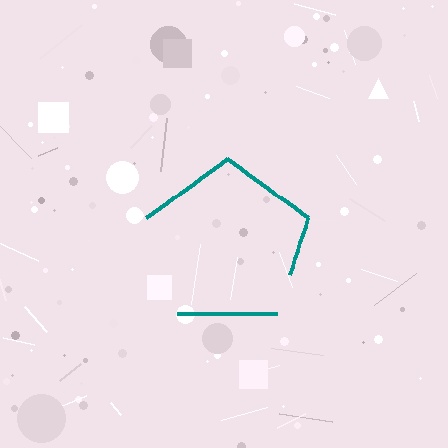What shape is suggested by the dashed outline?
The dashed outline suggests a pentagon.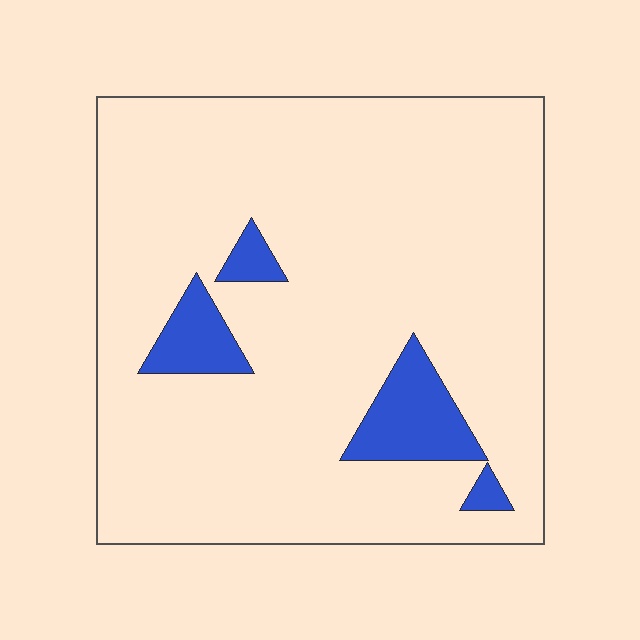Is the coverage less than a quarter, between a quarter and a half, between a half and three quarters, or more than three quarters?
Less than a quarter.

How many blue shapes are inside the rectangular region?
4.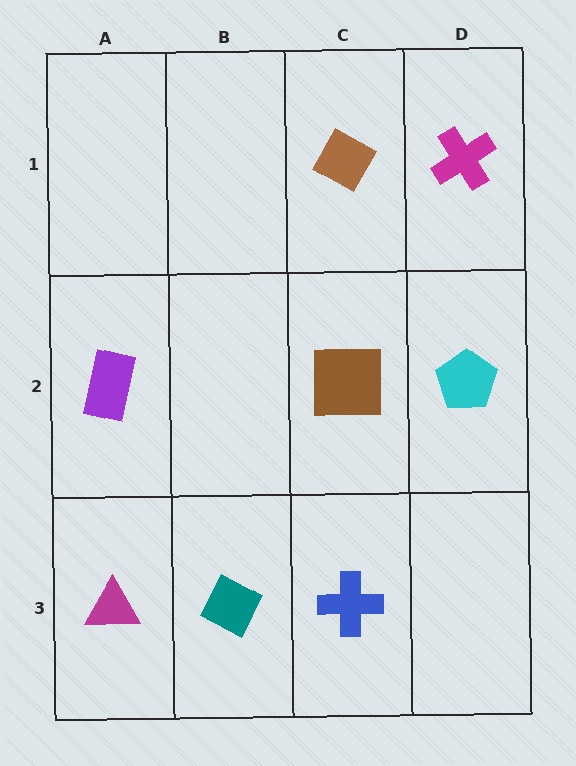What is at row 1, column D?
A magenta cross.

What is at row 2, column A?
A purple rectangle.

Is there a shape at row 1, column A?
No, that cell is empty.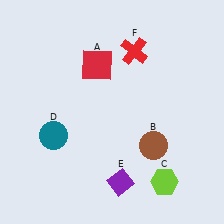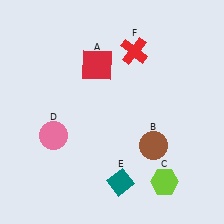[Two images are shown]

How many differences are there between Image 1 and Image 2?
There are 2 differences between the two images.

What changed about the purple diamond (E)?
In Image 1, E is purple. In Image 2, it changed to teal.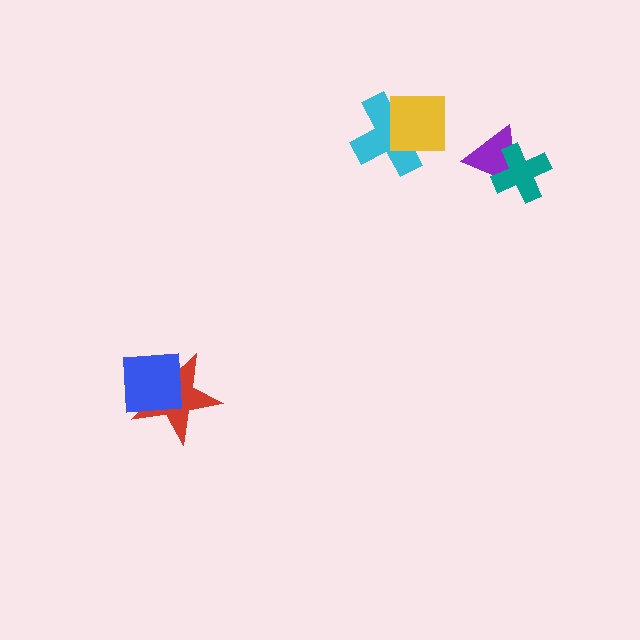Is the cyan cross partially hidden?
Yes, it is partially covered by another shape.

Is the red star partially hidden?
Yes, it is partially covered by another shape.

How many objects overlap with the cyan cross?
1 object overlaps with the cyan cross.